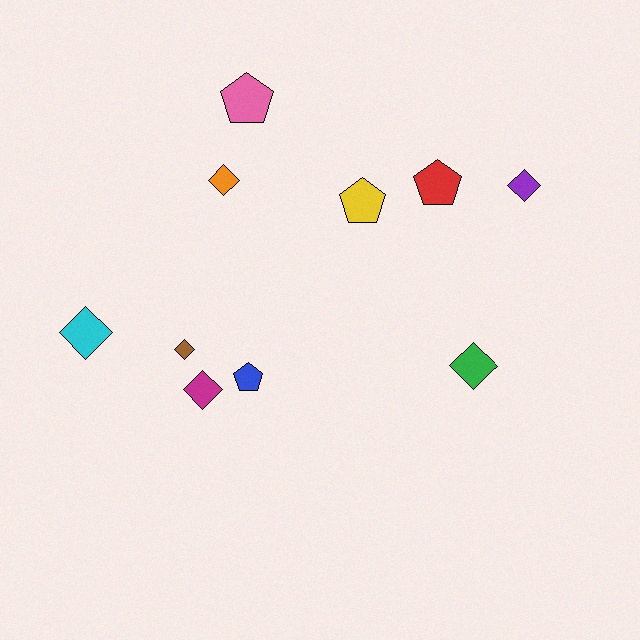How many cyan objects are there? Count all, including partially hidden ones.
There is 1 cyan object.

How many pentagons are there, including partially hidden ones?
There are 4 pentagons.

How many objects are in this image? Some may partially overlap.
There are 10 objects.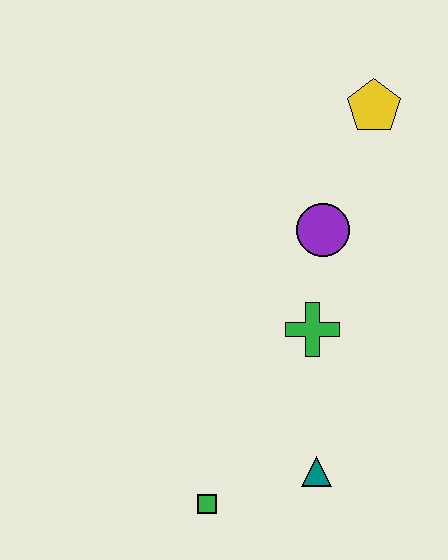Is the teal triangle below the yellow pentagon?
Yes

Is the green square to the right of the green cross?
No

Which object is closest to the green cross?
The purple circle is closest to the green cross.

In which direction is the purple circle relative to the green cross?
The purple circle is above the green cross.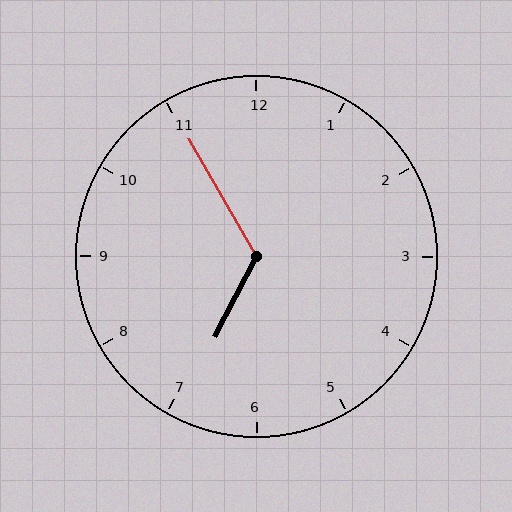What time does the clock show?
6:55.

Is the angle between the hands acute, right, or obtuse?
It is obtuse.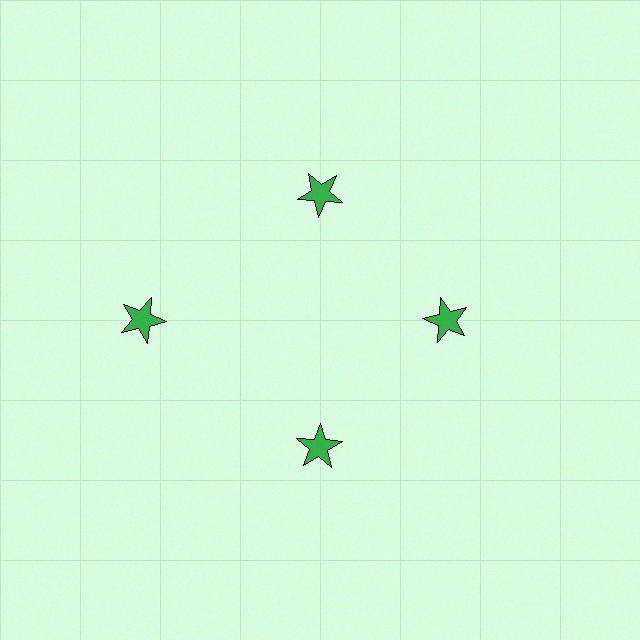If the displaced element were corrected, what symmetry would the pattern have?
It would have 4-fold rotational symmetry — the pattern would map onto itself every 90 degrees.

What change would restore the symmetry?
The symmetry would be restored by moving it inward, back onto the ring so that all 4 stars sit at equal angles and equal distance from the center.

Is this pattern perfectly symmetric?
No. The 4 green stars are arranged in a ring, but one element near the 9 o'clock position is pushed outward from the center, breaking the 4-fold rotational symmetry.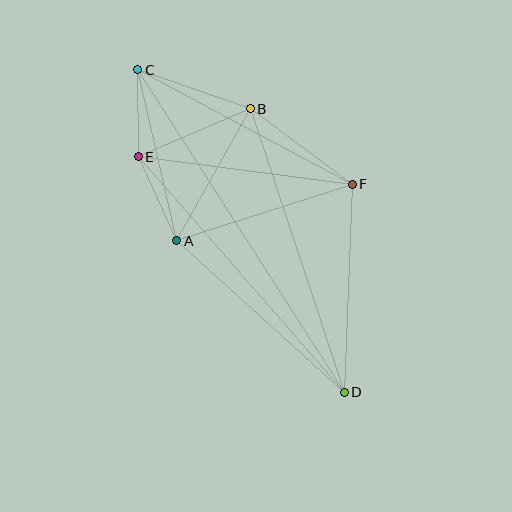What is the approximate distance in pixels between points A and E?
The distance between A and E is approximately 92 pixels.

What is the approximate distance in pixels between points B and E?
The distance between B and E is approximately 122 pixels.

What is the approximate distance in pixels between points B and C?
The distance between B and C is approximately 119 pixels.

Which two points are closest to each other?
Points C and E are closest to each other.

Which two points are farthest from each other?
Points C and D are farthest from each other.